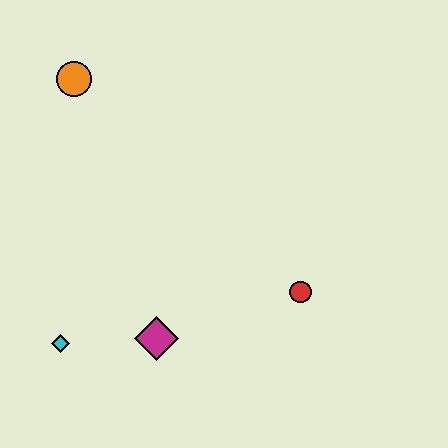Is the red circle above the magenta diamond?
Yes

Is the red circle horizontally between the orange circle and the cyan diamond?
No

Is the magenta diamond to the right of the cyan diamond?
Yes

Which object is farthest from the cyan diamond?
The orange circle is farthest from the cyan diamond.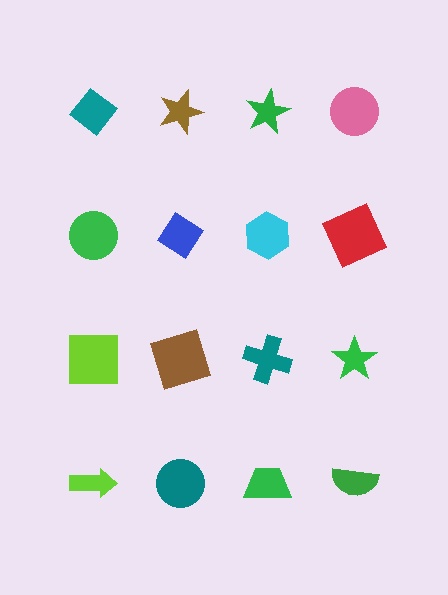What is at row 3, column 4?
A green star.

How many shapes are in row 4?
4 shapes.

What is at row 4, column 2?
A teal circle.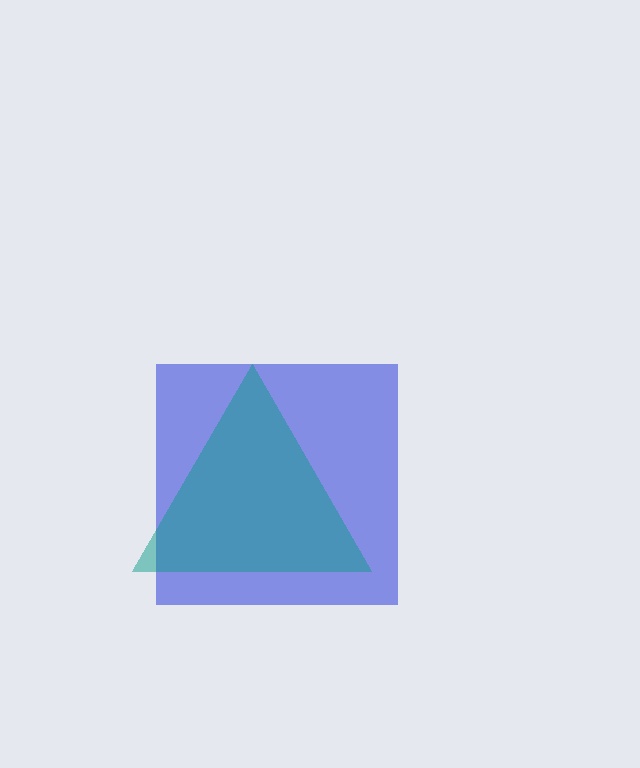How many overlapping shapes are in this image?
There are 2 overlapping shapes in the image.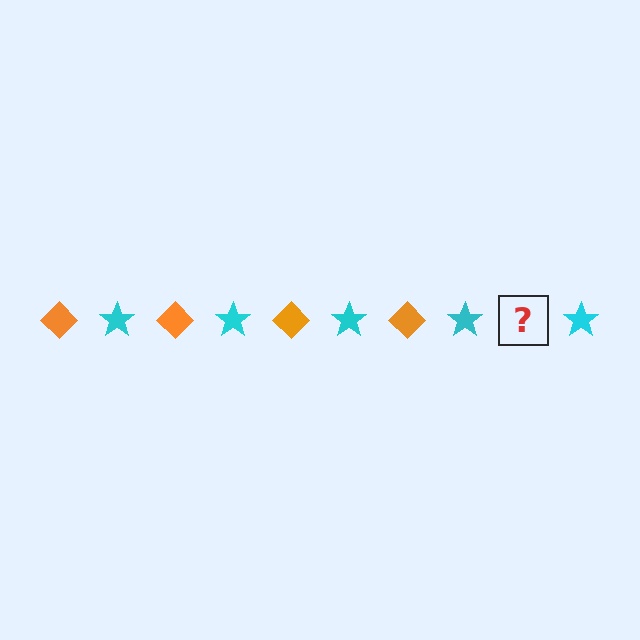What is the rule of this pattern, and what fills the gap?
The rule is that the pattern alternates between orange diamond and cyan star. The gap should be filled with an orange diamond.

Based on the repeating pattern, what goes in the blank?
The blank should be an orange diamond.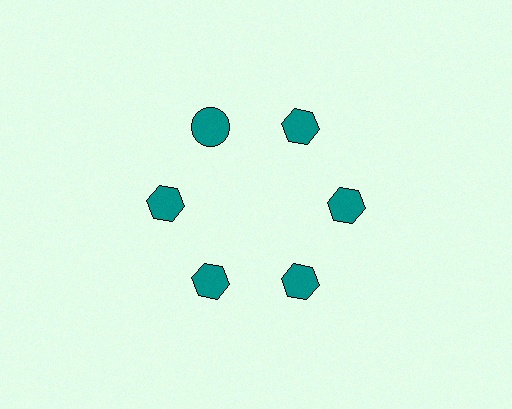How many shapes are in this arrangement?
There are 6 shapes arranged in a ring pattern.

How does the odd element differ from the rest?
It has a different shape: circle instead of hexagon.